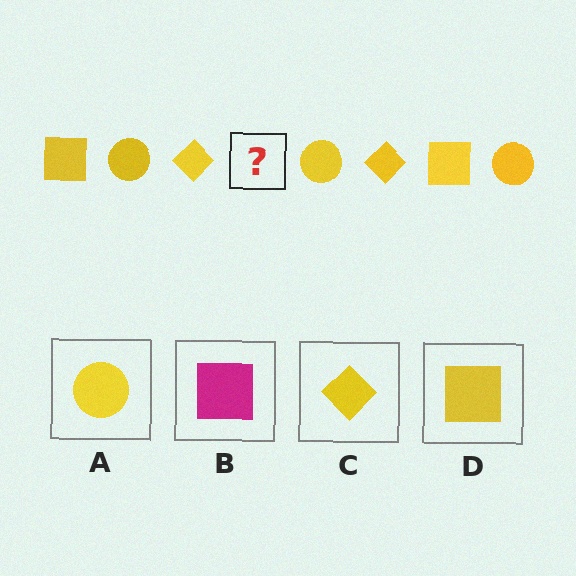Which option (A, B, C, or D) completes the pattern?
D.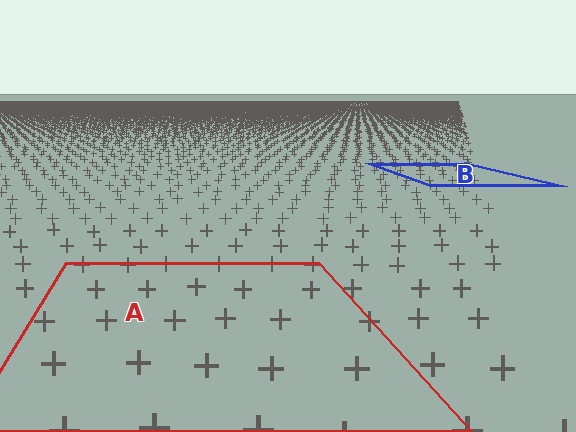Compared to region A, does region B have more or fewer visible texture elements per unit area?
Region B has more texture elements per unit area — they are packed more densely because it is farther away.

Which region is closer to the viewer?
Region A is closer. The texture elements there are larger and more spread out.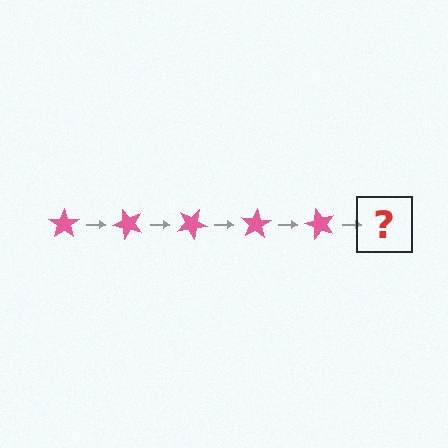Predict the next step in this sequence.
The next step is a pink star rotated 250 degrees.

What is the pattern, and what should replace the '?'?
The pattern is that the star rotates 50 degrees each step. The '?' should be a pink star rotated 250 degrees.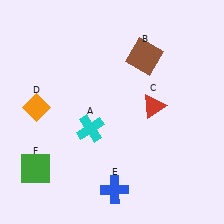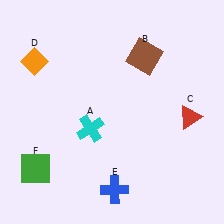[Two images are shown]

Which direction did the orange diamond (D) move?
The orange diamond (D) moved up.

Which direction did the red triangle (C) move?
The red triangle (C) moved right.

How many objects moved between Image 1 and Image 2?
2 objects moved between the two images.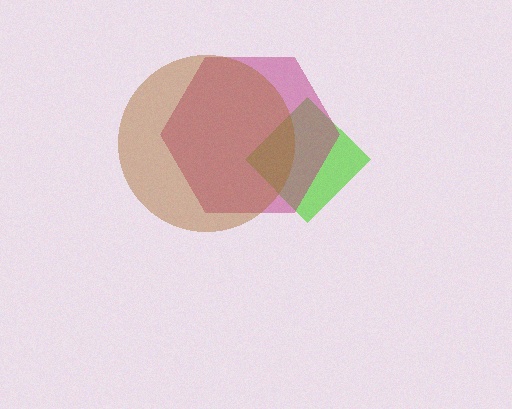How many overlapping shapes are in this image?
There are 3 overlapping shapes in the image.